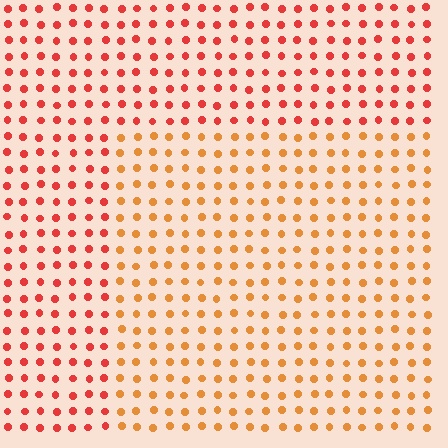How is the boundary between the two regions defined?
The boundary is defined purely by a slight shift in hue (about 31 degrees). Spacing, size, and orientation are identical on both sides.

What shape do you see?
I see a rectangle.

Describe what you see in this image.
The image is filled with small red elements in a uniform arrangement. A rectangle-shaped region is visible where the elements are tinted to a slightly different hue, forming a subtle color boundary.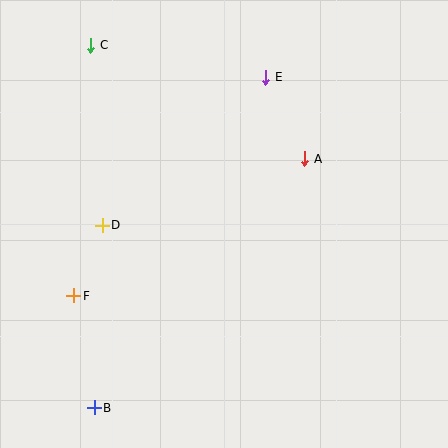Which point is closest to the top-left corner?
Point C is closest to the top-left corner.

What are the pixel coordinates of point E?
Point E is at (266, 77).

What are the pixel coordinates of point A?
Point A is at (305, 159).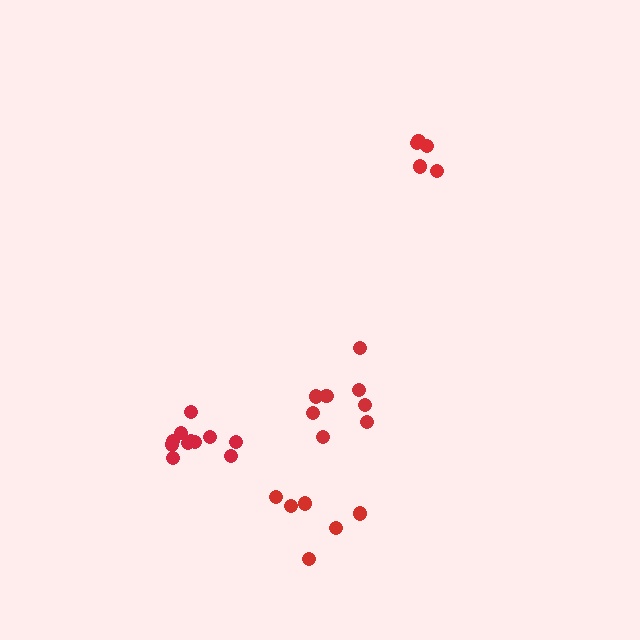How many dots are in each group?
Group 1: 6 dots, Group 2: 5 dots, Group 3: 8 dots, Group 4: 11 dots (30 total).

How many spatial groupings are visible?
There are 4 spatial groupings.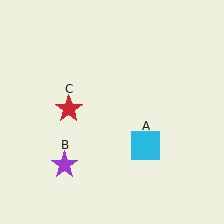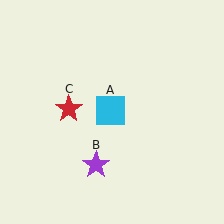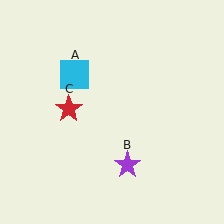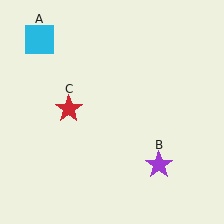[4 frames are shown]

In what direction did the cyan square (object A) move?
The cyan square (object A) moved up and to the left.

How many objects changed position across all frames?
2 objects changed position: cyan square (object A), purple star (object B).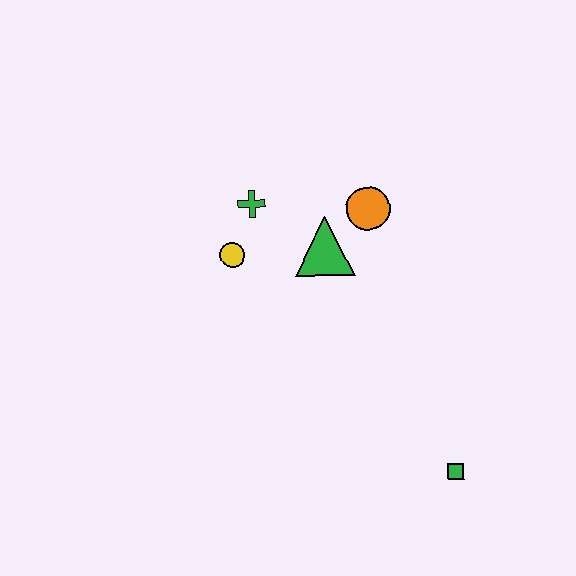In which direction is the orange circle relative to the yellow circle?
The orange circle is to the right of the yellow circle.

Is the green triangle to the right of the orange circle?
No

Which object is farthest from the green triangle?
The green square is farthest from the green triangle.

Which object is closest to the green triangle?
The orange circle is closest to the green triangle.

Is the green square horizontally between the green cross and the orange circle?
No